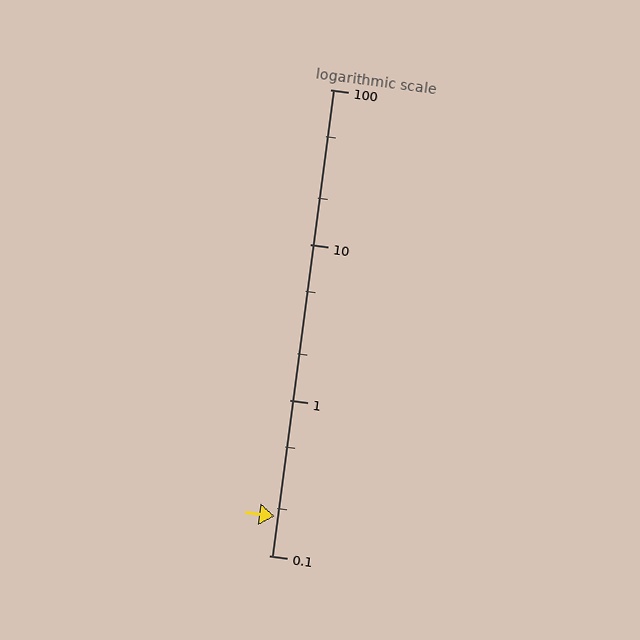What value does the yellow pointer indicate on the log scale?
The pointer indicates approximately 0.18.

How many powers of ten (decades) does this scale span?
The scale spans 3 decades, from 0.1 to 100.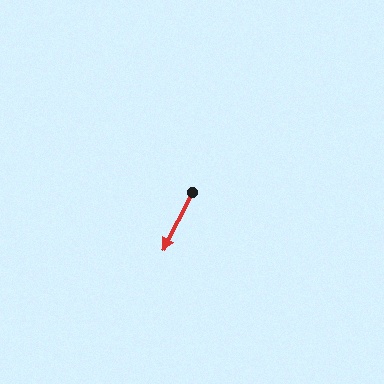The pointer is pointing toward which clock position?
Roughly 7 o'clock.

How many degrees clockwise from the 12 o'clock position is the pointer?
Approximately 207 degrees.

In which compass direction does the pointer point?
Southwest.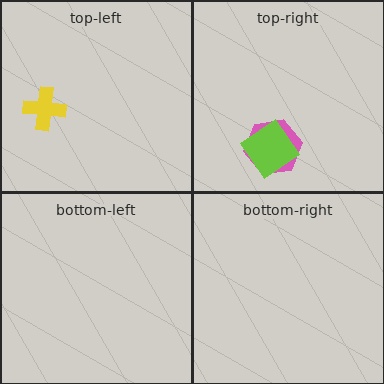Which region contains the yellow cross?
The top-left region.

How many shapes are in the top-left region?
1.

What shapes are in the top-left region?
The yellow cross.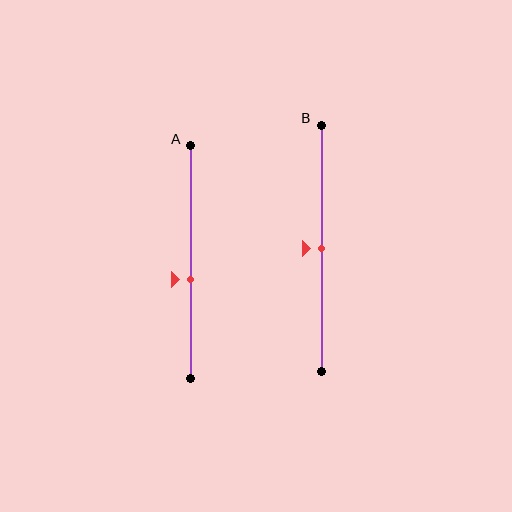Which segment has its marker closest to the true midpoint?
Segment B has its marker closest to the true midpoint.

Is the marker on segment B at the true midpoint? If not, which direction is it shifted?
Yes, the marker on segment B is at the true midpoint.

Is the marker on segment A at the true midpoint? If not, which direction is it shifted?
No, the marker on segment A is shifted downward by about 7% of the segment length.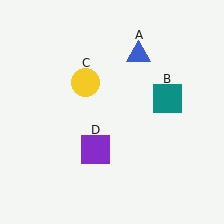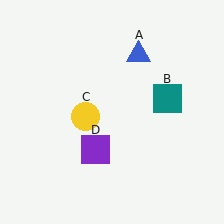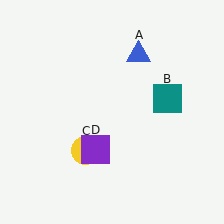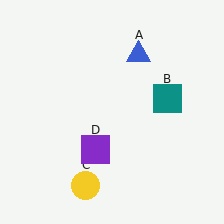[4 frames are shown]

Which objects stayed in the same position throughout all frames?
Blue triangle (object A) and teal square (object B) and purple square (object D) remained stationary.